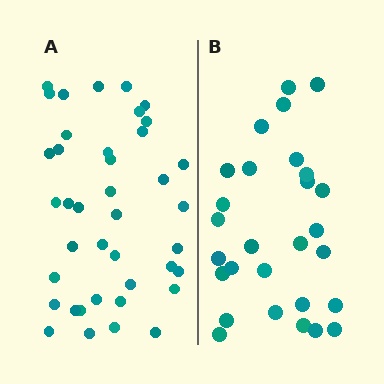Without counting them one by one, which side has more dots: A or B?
Region A (the left region) has more dots.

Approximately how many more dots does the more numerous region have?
Region A has roughly 12 or so more dots than region B.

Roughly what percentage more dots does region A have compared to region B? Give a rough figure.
About 45% more.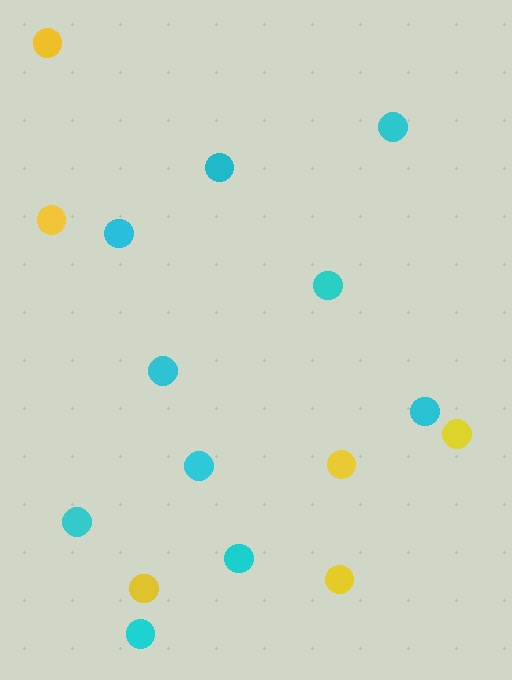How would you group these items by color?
There are 2 groups: one group of yellow circles (6) and one group of cyan circles (10).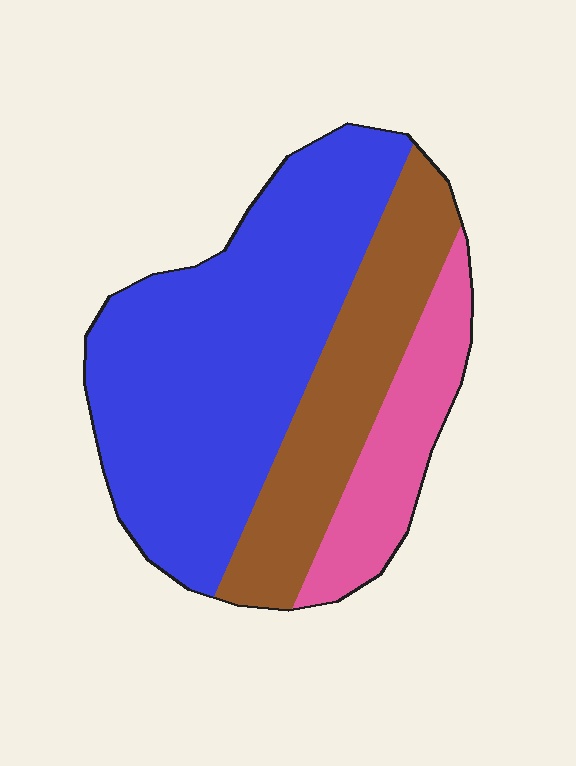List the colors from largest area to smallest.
From largest to smallest: blue, brown, pink.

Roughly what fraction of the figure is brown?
Brown takes up about one quarter (1/4) of the figure.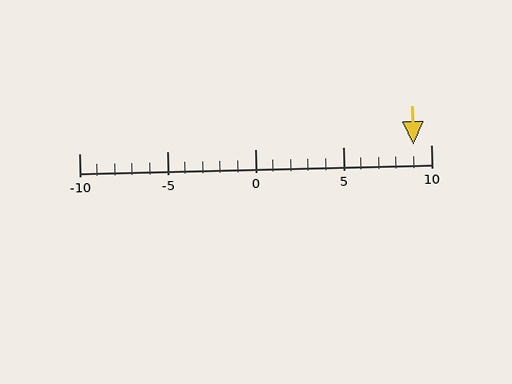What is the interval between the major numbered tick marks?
The major tick marks are spaced 5 units apart.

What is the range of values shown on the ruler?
The ruler shows values from -10 to 10.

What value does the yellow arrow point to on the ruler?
The yellow arrow points to approximately 9.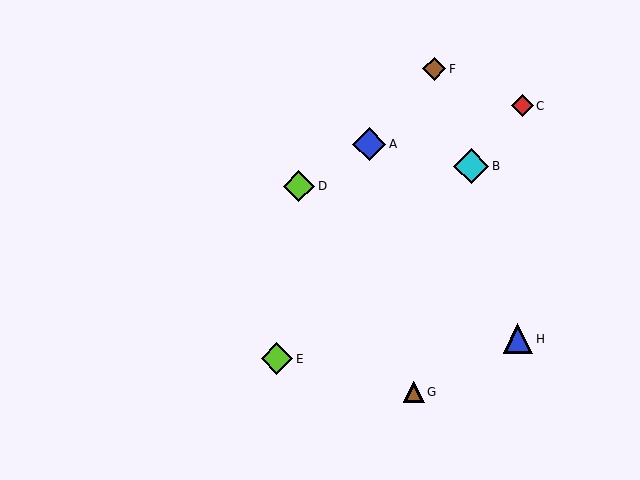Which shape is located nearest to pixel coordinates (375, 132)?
The blue diamond (labeled A) at (369, 144) is nearest to that location.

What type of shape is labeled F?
Shape F is a brown diamond.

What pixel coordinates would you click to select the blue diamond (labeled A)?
Click at (369, 144) to select the blue diamond A.